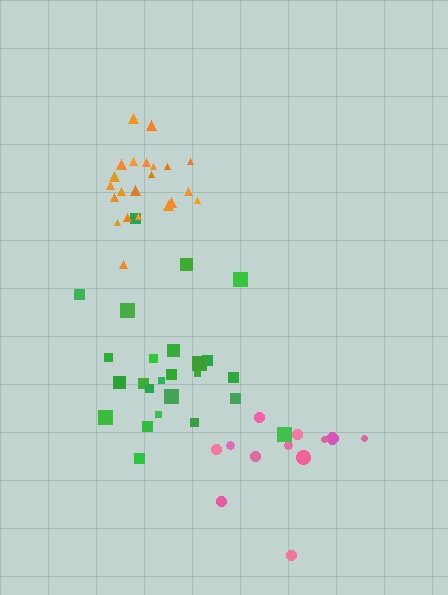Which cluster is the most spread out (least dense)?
Pink.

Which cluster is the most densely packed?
Orange.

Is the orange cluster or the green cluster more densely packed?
Orange.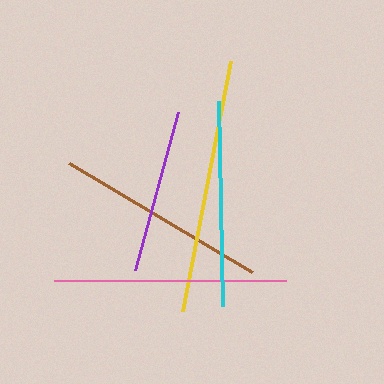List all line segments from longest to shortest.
From longest to shortest: yellow, pink, brown, cyan, purple.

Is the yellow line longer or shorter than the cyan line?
The yellow line is longer than the cyan line.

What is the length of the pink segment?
The pink segment is approximately 233 pixels long.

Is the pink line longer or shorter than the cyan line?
The pink line is longer than the cyan line.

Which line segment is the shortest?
The purple line is the shortest at approximately 163 pixels.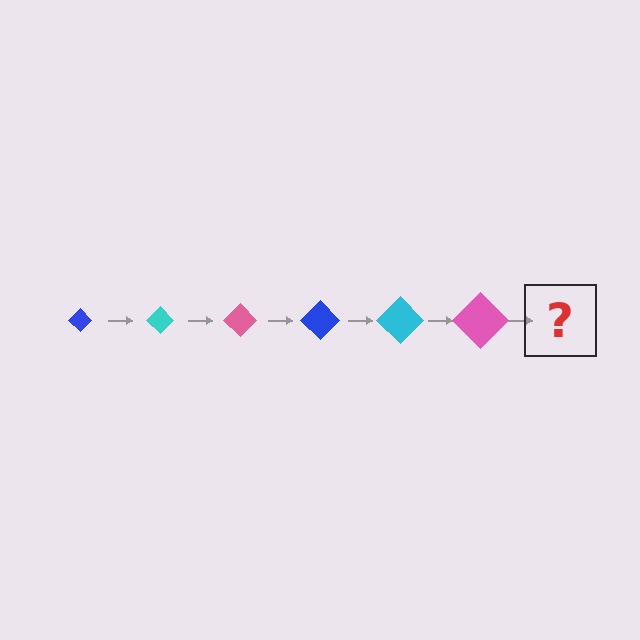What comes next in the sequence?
The next element should be a blue diamond, larger than the previous one.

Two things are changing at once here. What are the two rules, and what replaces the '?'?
The two rules are that the diamond grows larger each step and the color cycles through blue, cyan, and pink. The '?' should be a blue diamond, larger than the previous one.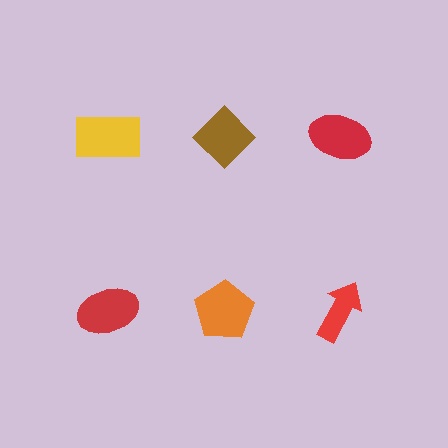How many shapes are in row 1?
3 shapes.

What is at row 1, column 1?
A yellow rectangle.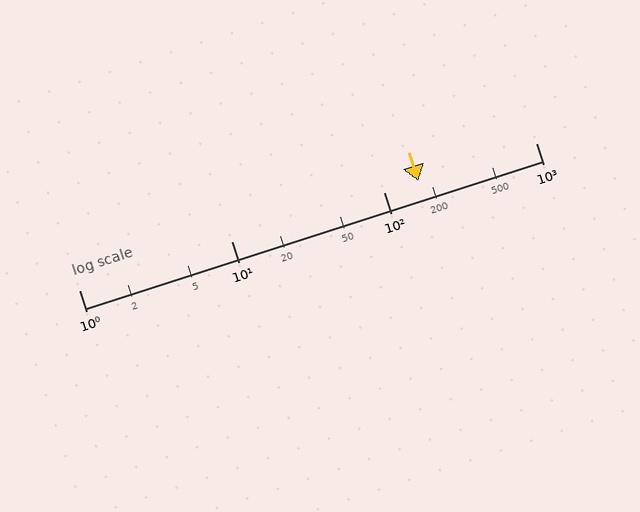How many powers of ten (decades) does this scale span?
The scale spans 3 decades, from 1 to 1000.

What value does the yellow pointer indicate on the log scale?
The pointer indicates approximately 170.